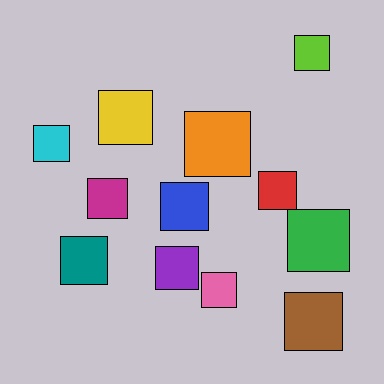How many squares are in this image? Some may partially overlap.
There are 12 squares.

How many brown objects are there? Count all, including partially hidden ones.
There is 1 brown object.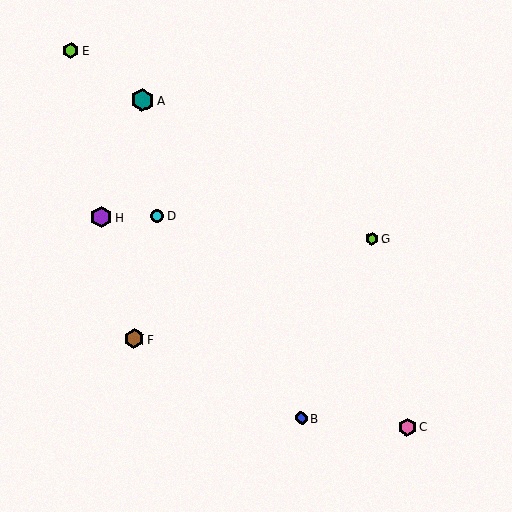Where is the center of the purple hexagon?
The center of the purple hexagon is at (101, 217).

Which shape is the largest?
The teal hexagon (labeled A) is the largest.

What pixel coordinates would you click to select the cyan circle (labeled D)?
Click at (157, 216) to select the cyan circle D.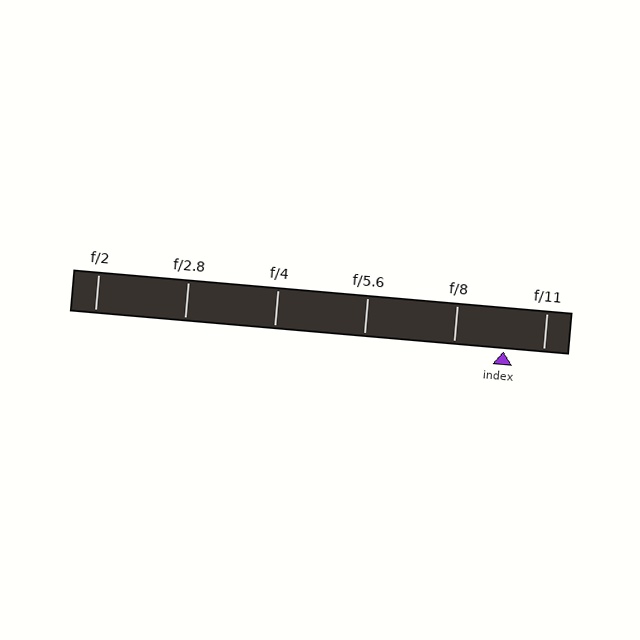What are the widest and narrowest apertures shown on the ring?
The widest aperture shown is f/2 and the narrowest is f/11.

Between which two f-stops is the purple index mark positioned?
The index mark is between f/8 and f/11.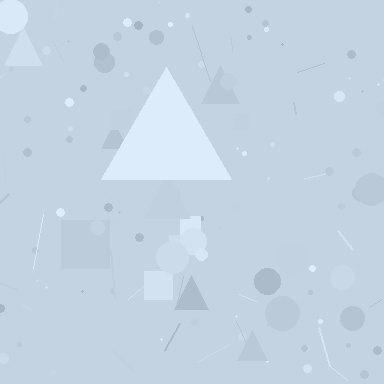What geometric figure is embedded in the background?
A triangle is embedded in the background.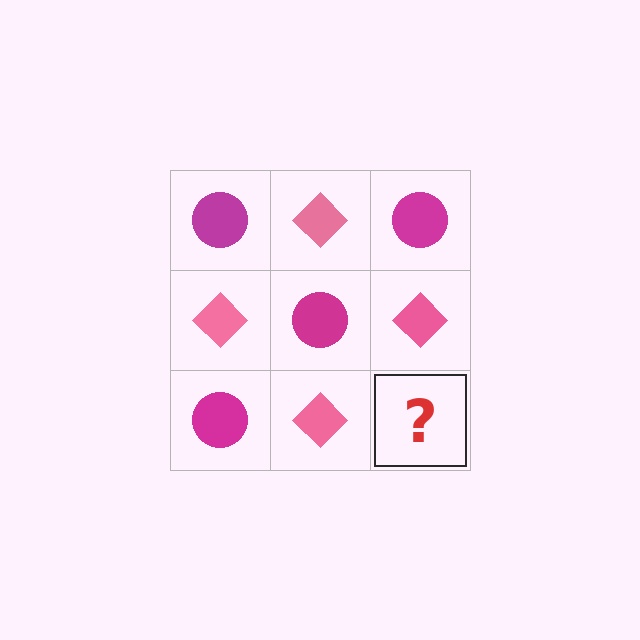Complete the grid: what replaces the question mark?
The question mark should be replaced with a magenta circle.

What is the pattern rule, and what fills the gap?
The rule is that it alternates magenta circle and pink diamond in a checkerboard pattern. The gap should be filled with a magenta circle.